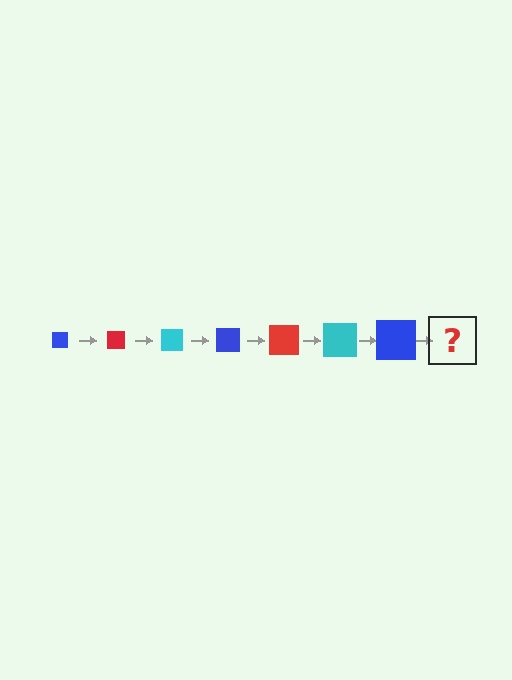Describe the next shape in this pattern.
It should be a red square, larger than the previous one.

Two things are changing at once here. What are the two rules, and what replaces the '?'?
The two rules are that the square grows larger each step and the color cycles through blue, red, and cyan. The '?' should be a red square, larger than the previous one.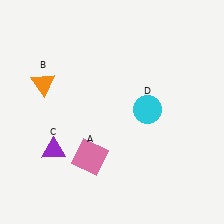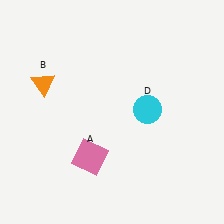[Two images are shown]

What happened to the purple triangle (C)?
The purple triangle (C) was removed in Image 2. It was in the bottom-left area of Image 1.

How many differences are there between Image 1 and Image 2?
There is 1 difference between the two images.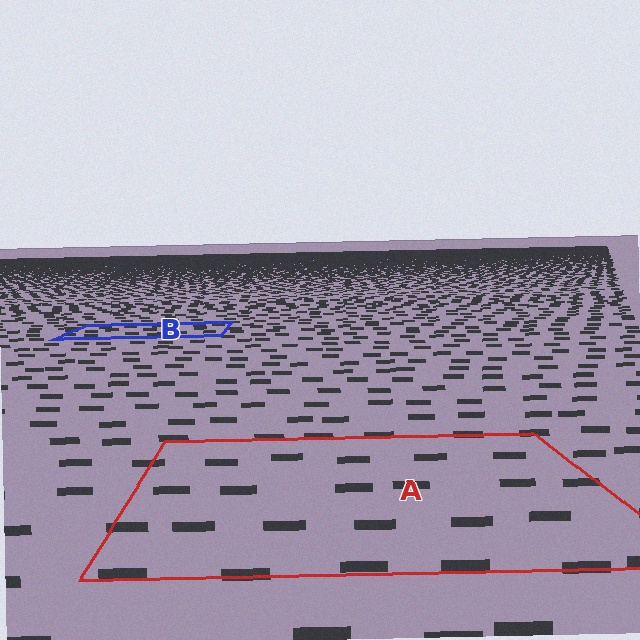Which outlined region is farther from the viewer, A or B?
Region B is farther from the viewer — the texture elements inside it appear smaller and more densely packed.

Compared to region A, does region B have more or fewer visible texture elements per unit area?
Region B has more texture elements per unit area — they are packed more densely because it is farther away.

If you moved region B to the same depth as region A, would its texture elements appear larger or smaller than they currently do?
They would appear larger. At a closer depth, the same texture elements are projected at a bigger on-screen size.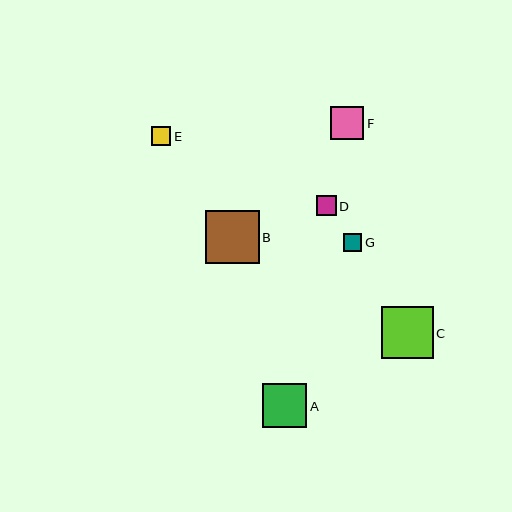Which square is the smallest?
Square G is the smallest with a size of approximately 18 pixels.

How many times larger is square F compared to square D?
Square F is approximately 1.7 times the size of square D.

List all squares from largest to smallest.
From largest to smallest: B, C, A, F, D, E, G.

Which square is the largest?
Square B is the largest with a size of approximately 53 pixels.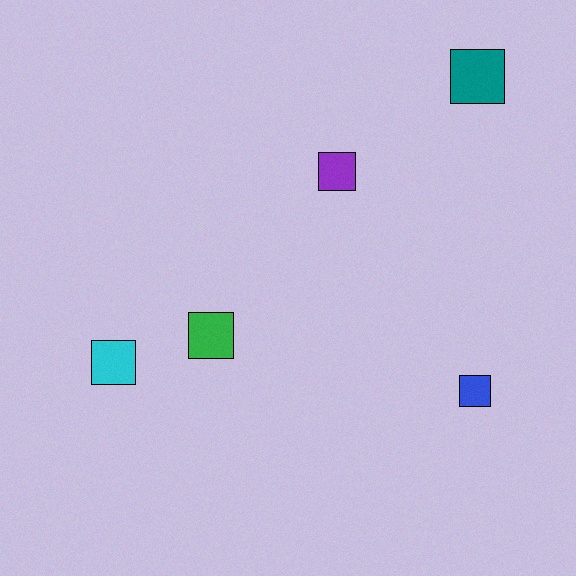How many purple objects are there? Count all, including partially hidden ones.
There is 1 purple object.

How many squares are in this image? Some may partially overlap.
There are 5 squares.